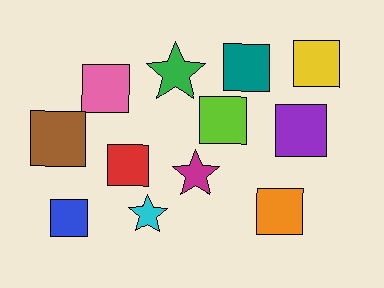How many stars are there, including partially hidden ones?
There are 3 stars.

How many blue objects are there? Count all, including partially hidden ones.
There is 1 blue object.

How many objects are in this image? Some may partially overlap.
There are 12 objects.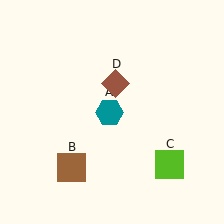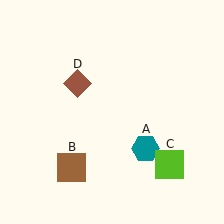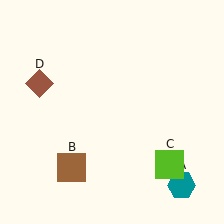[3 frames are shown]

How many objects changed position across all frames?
2 objects changed position: teal hexagon (object A), brown diamond (object D).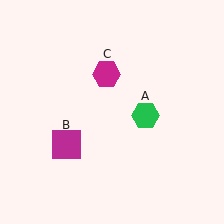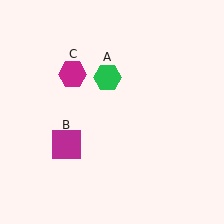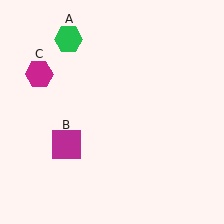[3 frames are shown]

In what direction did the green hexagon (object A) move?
The green hexagon (object A) moved up and to the left.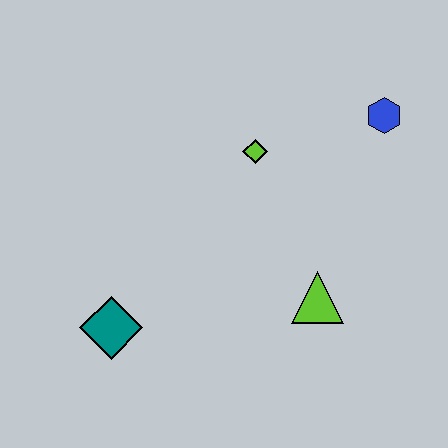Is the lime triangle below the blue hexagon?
Yes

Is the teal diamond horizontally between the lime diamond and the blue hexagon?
No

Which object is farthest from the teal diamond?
The blue hexagon is farthest from the teal diamond.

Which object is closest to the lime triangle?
The lime diamond is closest to the lime triangle.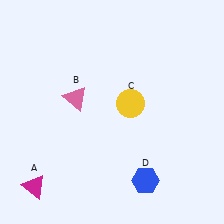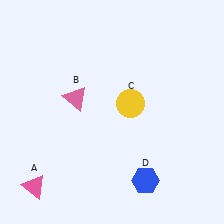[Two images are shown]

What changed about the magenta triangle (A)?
In Image 1, A is magenta. In Image 2, it changed to pink.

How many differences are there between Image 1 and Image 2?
There is 1 difference between the two images.